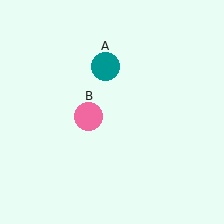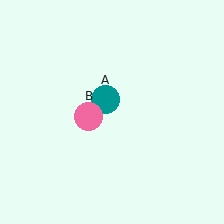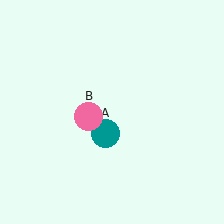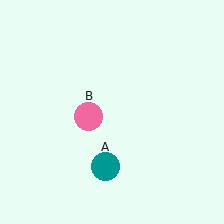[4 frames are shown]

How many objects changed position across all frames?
1 object changed position: teal circle (object A).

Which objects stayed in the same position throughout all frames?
Pink circle (object B) remained stationary.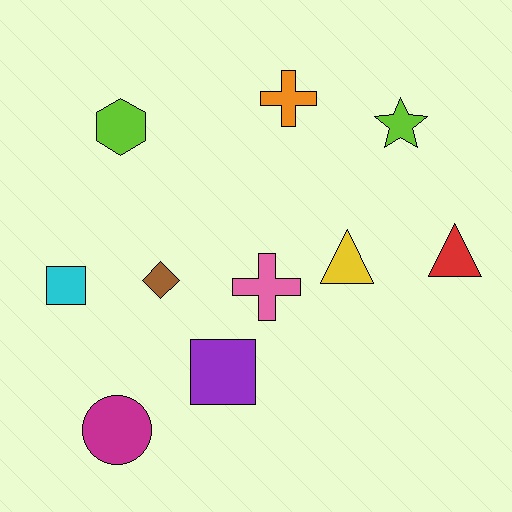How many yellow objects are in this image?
There is 1 yellow object.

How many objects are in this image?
There are 10 objects.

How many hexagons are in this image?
There is 1 hexagon.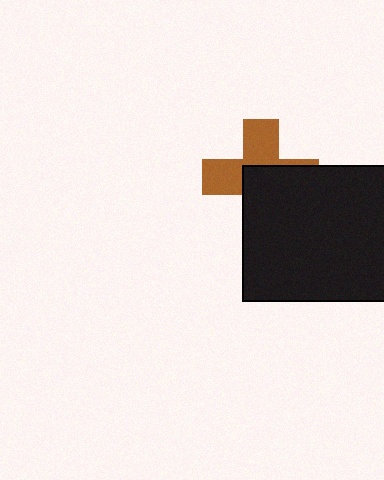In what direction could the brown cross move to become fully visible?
The brown cross could move toward the upper-left. That would shift it out from behind the black rectangle entirely.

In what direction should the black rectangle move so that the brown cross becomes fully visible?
The black rectangle should move toward the lower-right. That is the shortest direction to clear the overlap and leave the brown cross fully visible.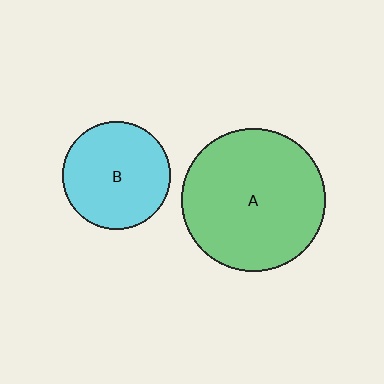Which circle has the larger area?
Circle A (green).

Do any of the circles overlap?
No, none of the circles overlap.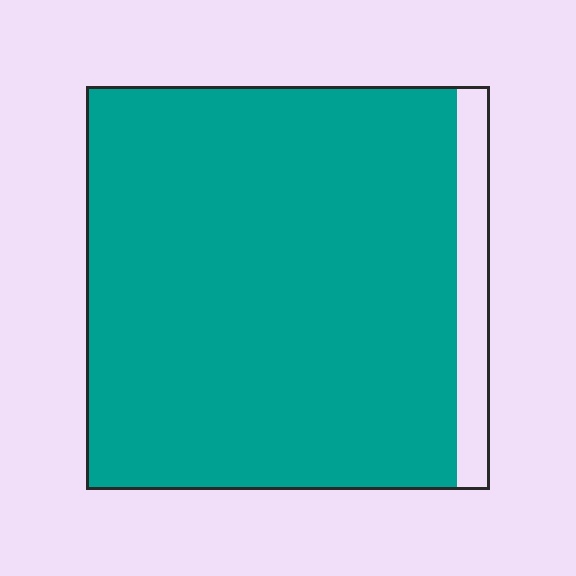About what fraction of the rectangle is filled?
About nine tenths (9/10).